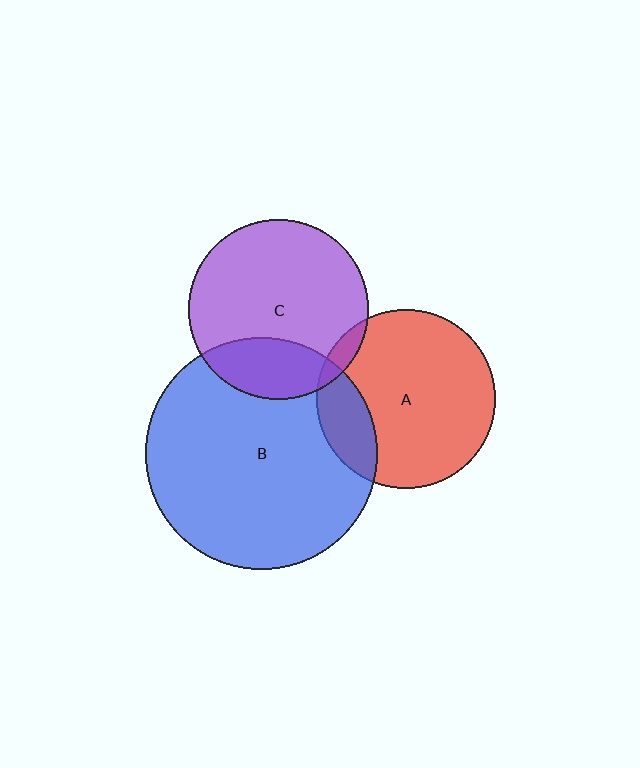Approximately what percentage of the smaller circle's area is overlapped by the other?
Approximately 20%.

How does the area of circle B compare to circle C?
Approximately 1.7 times.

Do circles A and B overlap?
Yes.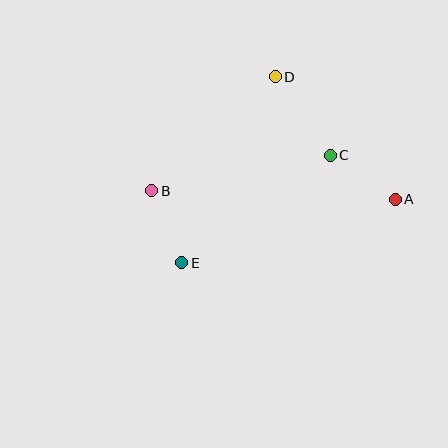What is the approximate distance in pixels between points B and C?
The distance between B and C is approximately 182 pixels.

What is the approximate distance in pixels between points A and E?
The distance between A and E is approximately 223 pixels.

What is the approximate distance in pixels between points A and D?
The distance between A and D is approximately 172 pixels.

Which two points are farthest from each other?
Points A and B are farthest from each other.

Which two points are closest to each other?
Points B and E are closest to each other.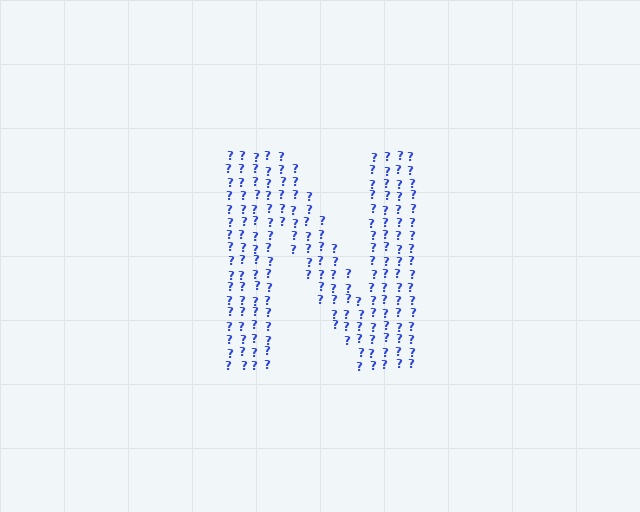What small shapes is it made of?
It is made of small question marks.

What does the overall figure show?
The overall figure shows the letter N.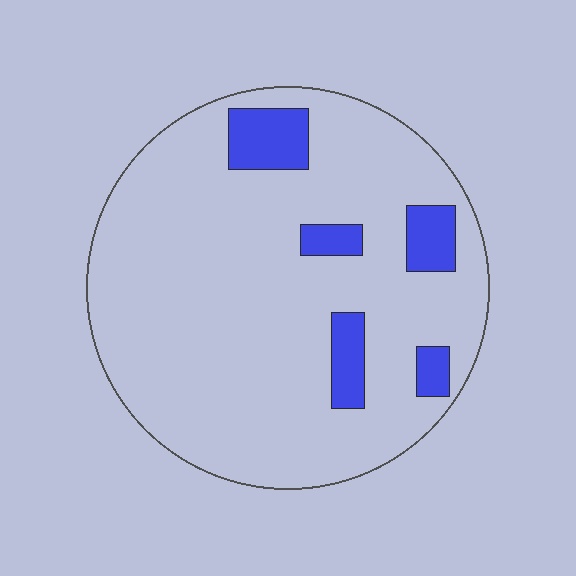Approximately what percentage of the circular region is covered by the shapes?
Approximately 10%.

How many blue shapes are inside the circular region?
5.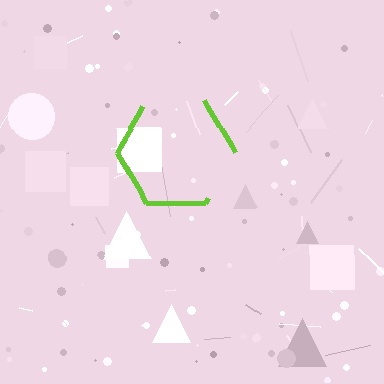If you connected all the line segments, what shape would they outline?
They would outline a hexagon.